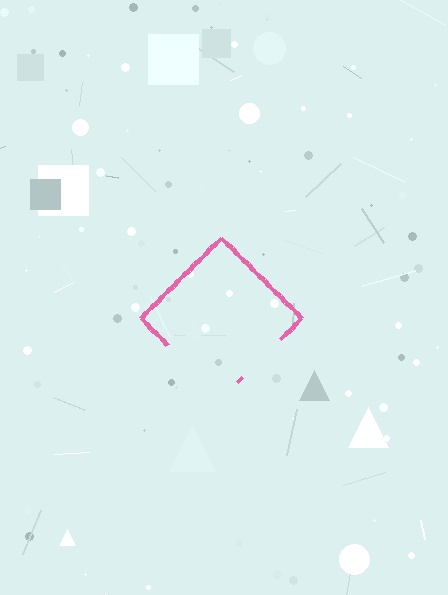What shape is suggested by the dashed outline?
The dashed outline suggests a diamond.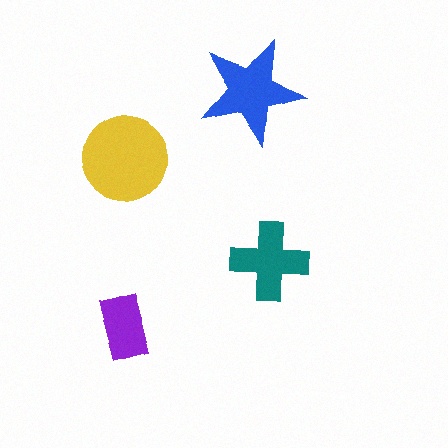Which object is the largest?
The yellow circle.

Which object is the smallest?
The purple rectangle.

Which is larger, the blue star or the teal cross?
The blue star.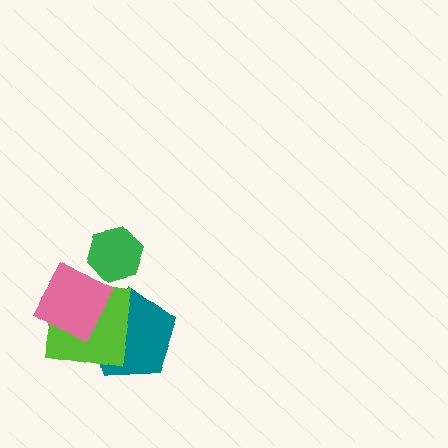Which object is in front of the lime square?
The pink square is in front of the lime square.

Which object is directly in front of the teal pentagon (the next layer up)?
The lime square is directly in front of the teal pentagon.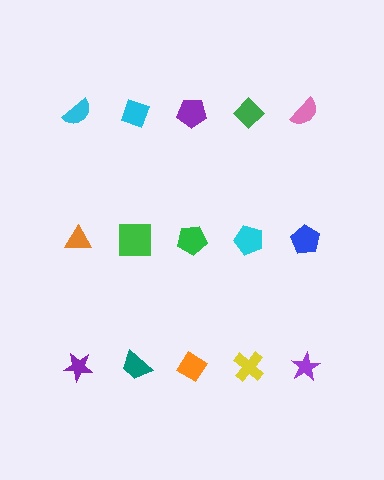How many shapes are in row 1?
5 shapes.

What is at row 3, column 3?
An orange diamond.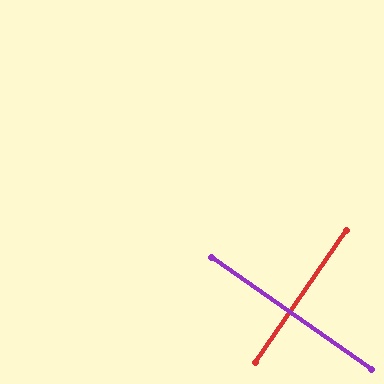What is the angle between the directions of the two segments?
Approximately 90 degrees.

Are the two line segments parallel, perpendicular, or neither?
Perpendicular — they meet at approximately 90°.